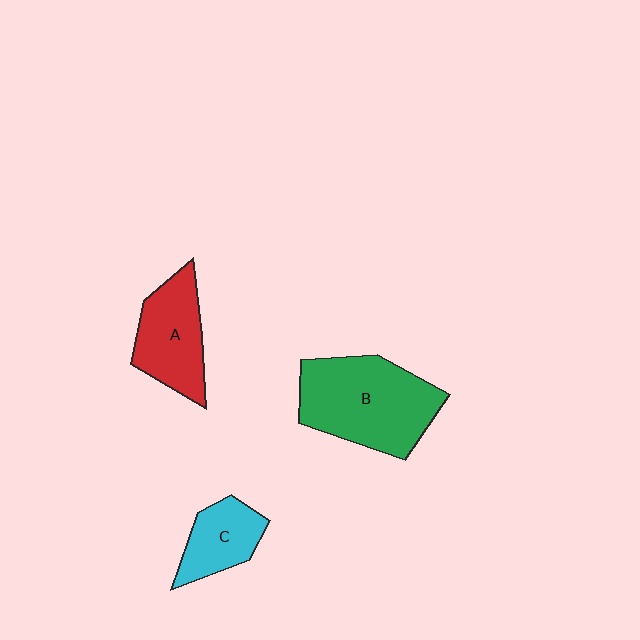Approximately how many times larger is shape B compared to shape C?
Approximately 2.2 times.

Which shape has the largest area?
Shape B (green).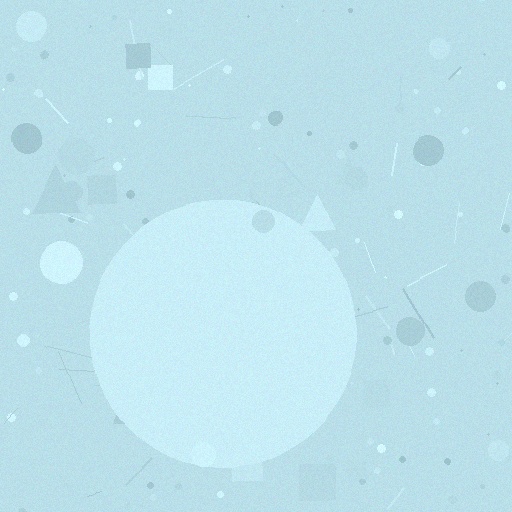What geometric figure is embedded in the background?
A circle is embedded in the background.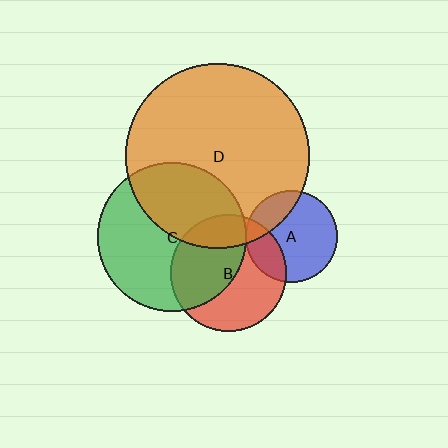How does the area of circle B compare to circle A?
Approximately 1.6 times.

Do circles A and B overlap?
Yes.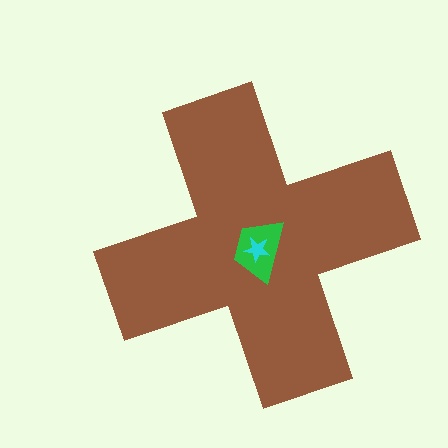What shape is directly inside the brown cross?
The green trapezoid.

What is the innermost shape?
The cyan star.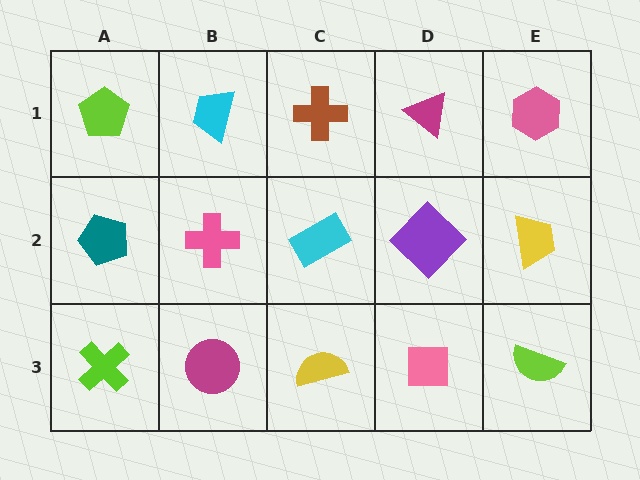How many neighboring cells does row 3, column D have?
3.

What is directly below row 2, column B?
A magenta circle.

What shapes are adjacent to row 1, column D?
A purple diamond (row 2, column D), a brown cross (row 1, column C), a pink hexagon (row 1, column E).